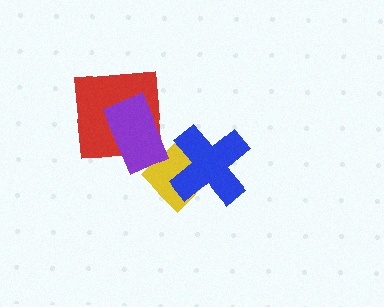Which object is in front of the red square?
The purple rectangle is in front of the red square.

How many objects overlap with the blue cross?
1 object overlaps with the blue cross.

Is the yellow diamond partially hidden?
Yes, it is partially covered by another shape.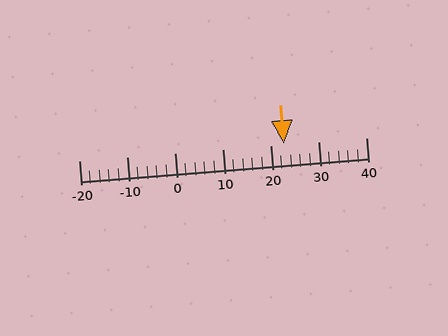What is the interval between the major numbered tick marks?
The major tick marks are spaced 10 units apart.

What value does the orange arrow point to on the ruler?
The orange arrow points to approximately 23.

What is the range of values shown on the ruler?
The ruler shows values from -20 to 40.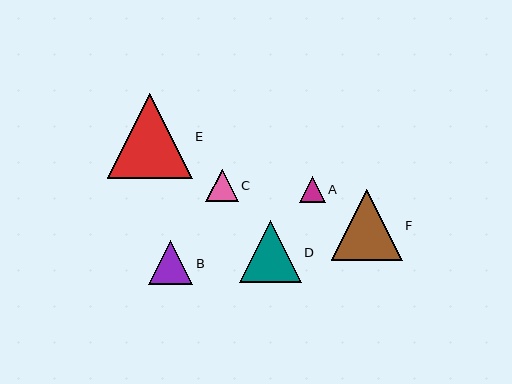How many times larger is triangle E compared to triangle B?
Triangle E is approximately 1.9 times the size of triangle B.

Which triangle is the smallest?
Triangle A is the smallest with a size of approximately 25 pixels.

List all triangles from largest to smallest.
From largest to smallest: E, F, D, B, C, A.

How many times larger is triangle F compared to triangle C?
Triangle F is approximately 2.2 times the size of triangle C.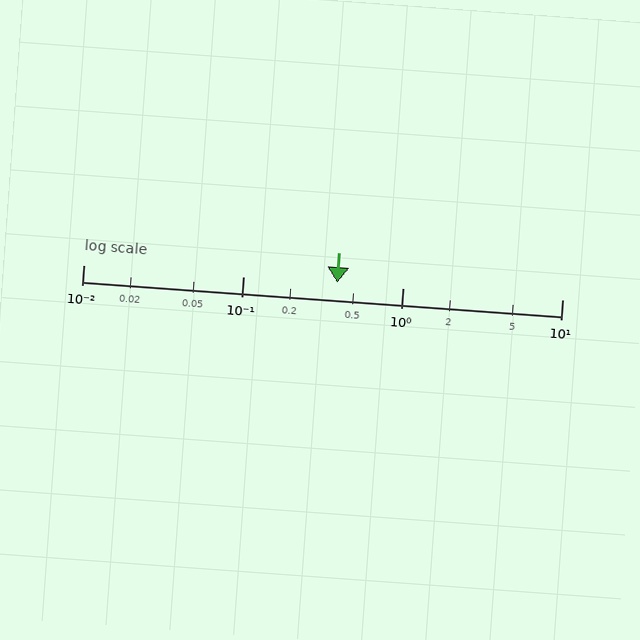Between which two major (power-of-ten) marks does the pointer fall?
The pointer is between 0.1 and 1.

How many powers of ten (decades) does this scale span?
The scale spans 3 decades, from 0.01 to 10.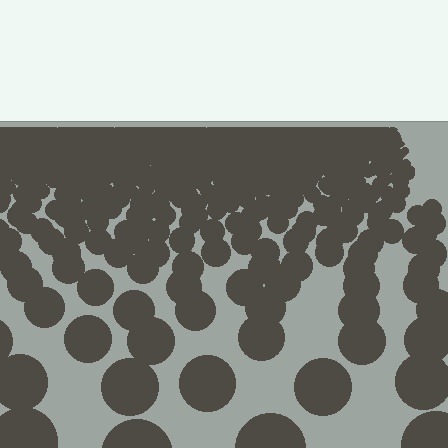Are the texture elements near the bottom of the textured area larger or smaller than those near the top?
Larger. Near the bottom, elements are closer to the viewer and appear at a bigger on-screen size.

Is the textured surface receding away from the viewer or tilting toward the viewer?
The surface is receding away from the viewer. Texture elements get smaller and denser toward the top.